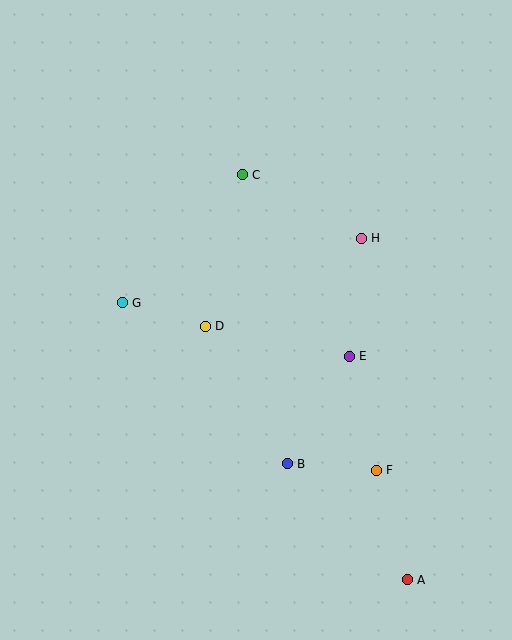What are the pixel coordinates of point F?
Point F is at (376, 470).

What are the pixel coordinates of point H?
Point H is at (361, 238).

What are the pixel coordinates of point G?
Point G is at (122, 303).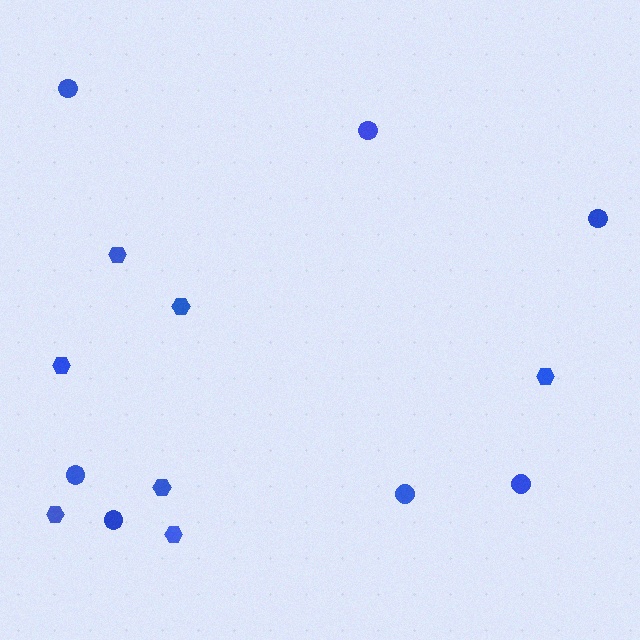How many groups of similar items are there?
There are 2 groups: one group of hexagons (7) and one group of circles (7).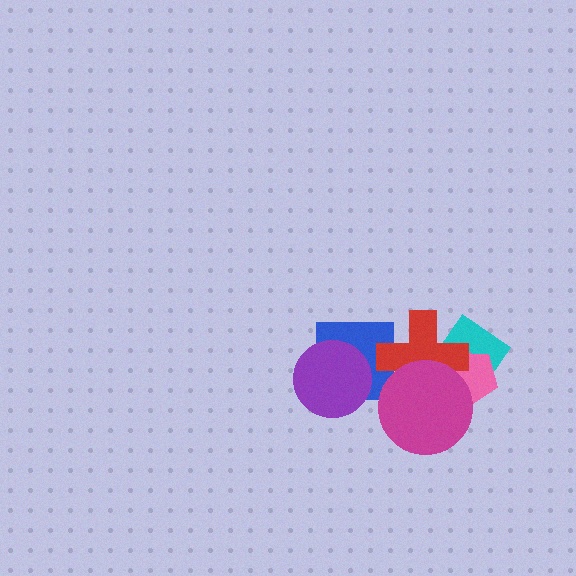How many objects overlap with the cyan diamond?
3 objects overlap with the cyan diamond.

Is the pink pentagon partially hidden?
Yes, it is partially covered by another shape.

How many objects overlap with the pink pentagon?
3 objects overlap with the pink pentagon.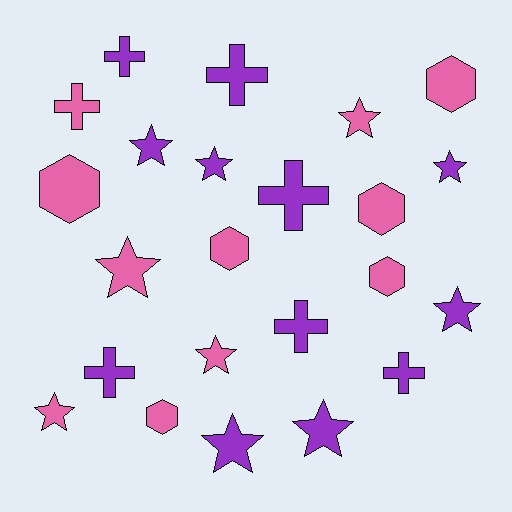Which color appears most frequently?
Purple, with 12 objects.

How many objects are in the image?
There are 23 objects.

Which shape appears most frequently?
Star, with 10 objects.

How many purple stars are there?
There are 6 purple stars.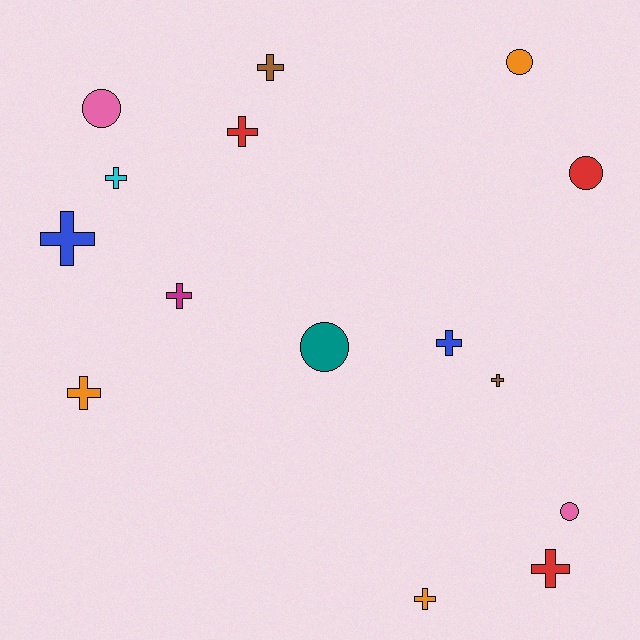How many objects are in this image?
There are 15 objects.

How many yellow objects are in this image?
There are no yellow objects.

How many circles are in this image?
There are 5 circles.